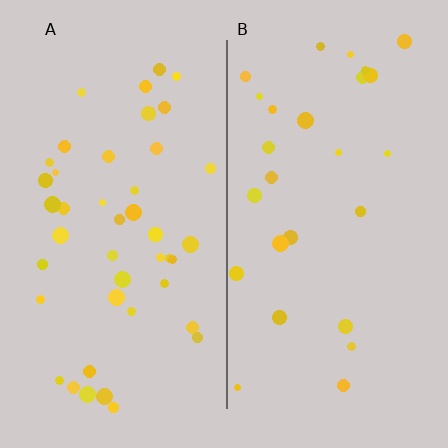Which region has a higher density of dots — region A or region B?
A (the left).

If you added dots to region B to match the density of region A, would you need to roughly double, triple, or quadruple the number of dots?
Approximately double.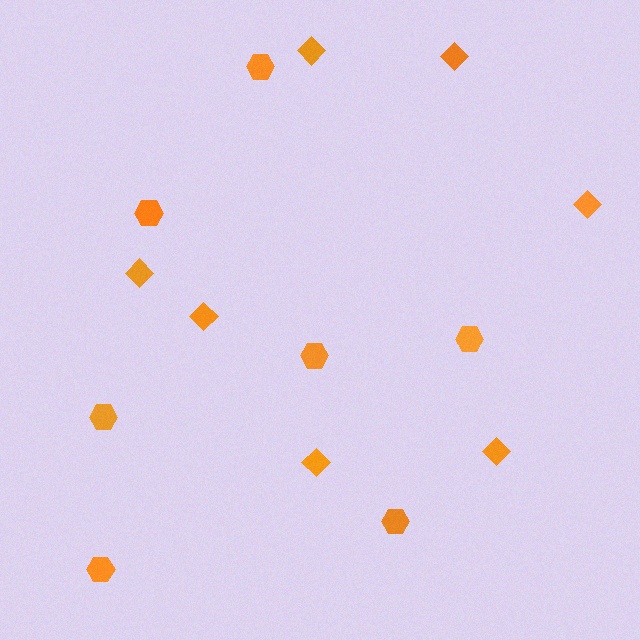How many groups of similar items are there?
There are 2 groups: one group of hexagons (7) and one group of diamonds (7).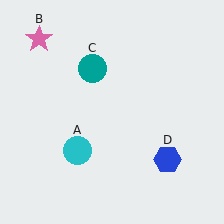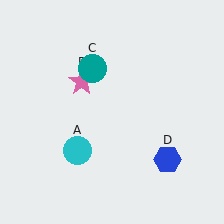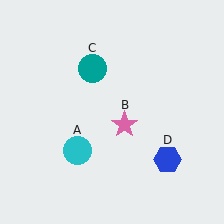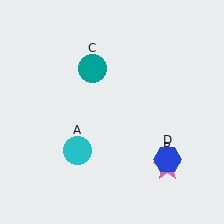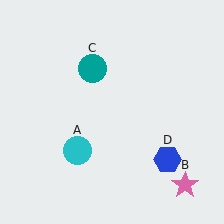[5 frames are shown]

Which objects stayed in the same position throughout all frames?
Cyan circle (object A) and teal circle (object C) and blue hexagon (object D) remained stationary.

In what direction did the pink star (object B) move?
The pink star (object B) moved down and to the right.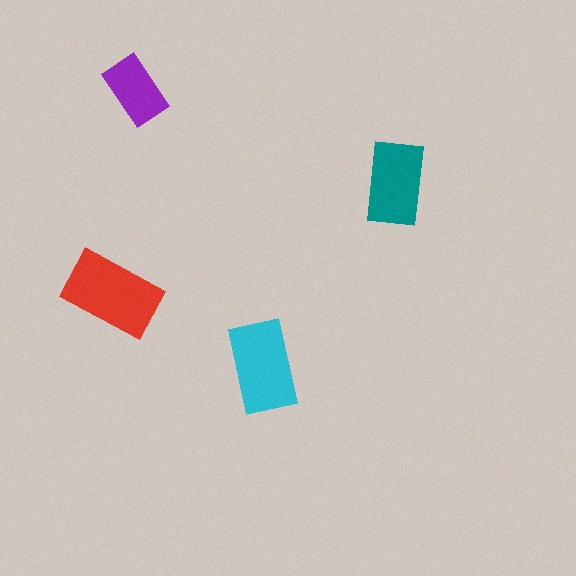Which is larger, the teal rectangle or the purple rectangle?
The teal one.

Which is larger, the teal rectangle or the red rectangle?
The red one.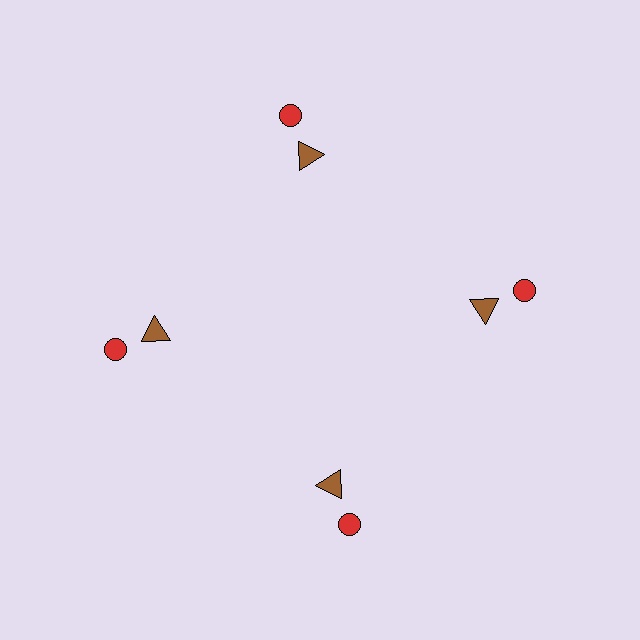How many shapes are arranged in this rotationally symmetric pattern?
There are 8 shapes, arranged in 4 groups of 2.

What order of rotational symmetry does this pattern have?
This pattern has 4-fold rotational symmetry.